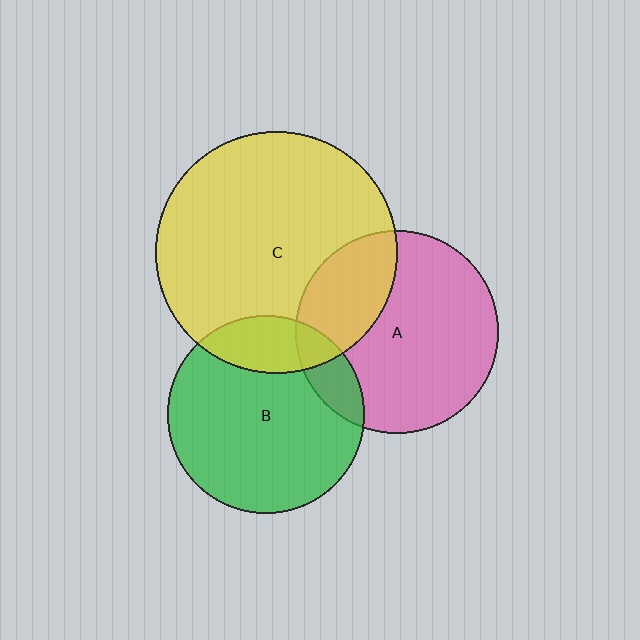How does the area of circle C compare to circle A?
Approximately 1.4 times.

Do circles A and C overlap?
Yes.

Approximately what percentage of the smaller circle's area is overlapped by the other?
Approximately 30%.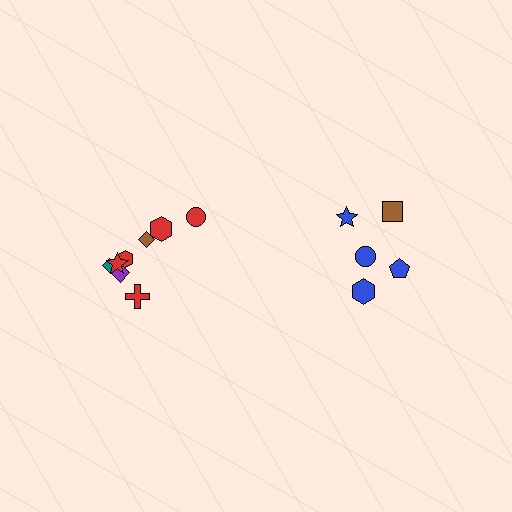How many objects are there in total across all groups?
There are 13 objects.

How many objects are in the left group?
There are 8 objects.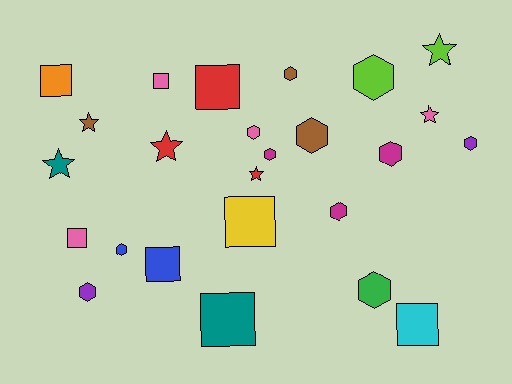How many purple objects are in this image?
There are 2 purple objects.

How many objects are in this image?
There are 25 objects.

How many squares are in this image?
There are 8 squares.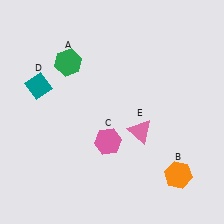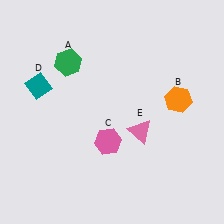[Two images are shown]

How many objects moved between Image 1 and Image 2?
1 object moved between the two images.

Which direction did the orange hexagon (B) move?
The orange hexagon (B) moved up.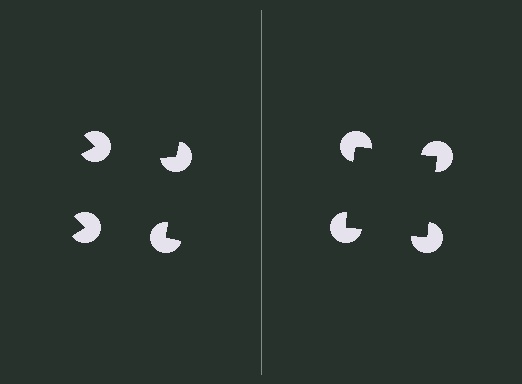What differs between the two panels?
The pac-man discs are positioned identically on both sides; only the wedge orientations differ. On the right they align to a square; on the left they are misaligned.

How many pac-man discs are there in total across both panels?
8 — 4 on each side.